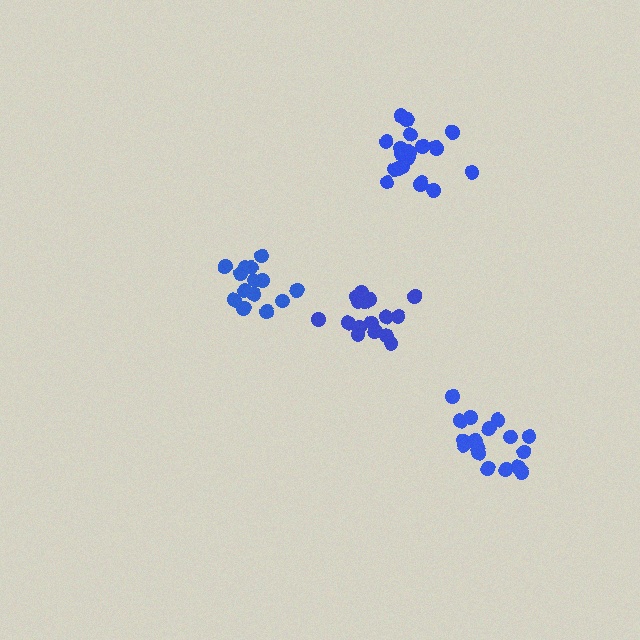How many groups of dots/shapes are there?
There are 4 groups.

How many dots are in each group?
Group 1: 20 dots, Group 2: 16 dots, Group 3: 14 dots, Group 4: 18 dots (68 total).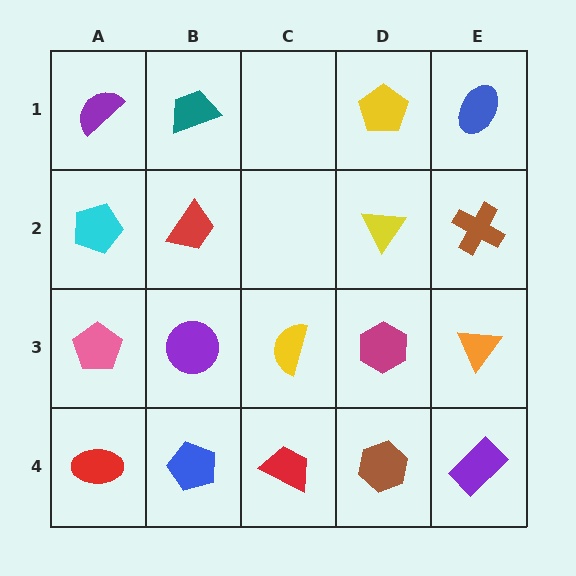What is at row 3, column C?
A yellow semicircle.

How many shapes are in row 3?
5 shapes.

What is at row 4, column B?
A blue pentagon.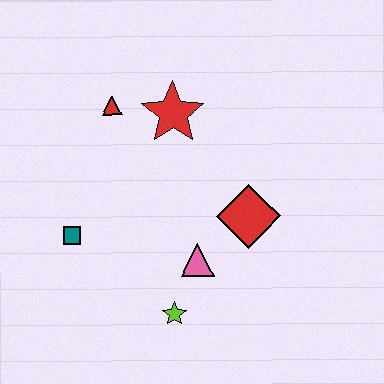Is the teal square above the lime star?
Yes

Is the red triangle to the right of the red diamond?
No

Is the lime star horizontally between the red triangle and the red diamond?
Yes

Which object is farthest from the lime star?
The red triangle is farthest from the lime star.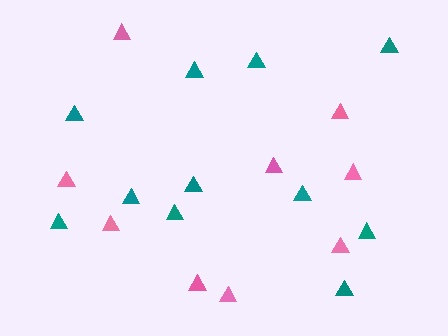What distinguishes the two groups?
There are 2 groups: one group of pink triangles (9) and one group of teal triangles (11).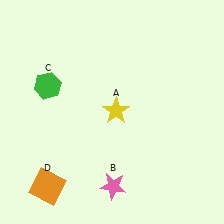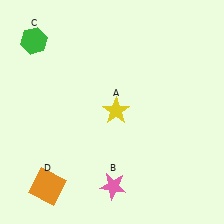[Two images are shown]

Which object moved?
The green hexagon (C) moved up.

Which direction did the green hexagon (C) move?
The green hexagon (C) moved up.